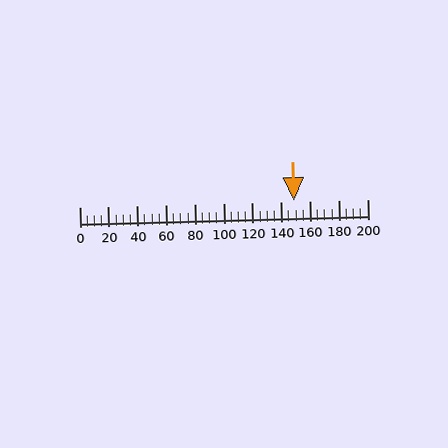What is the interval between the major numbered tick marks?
The major tick marks are spaced 20 units apart.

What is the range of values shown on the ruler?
The ruler shows values from 0 to 200.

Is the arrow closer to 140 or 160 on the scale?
The arrow is closer to 140.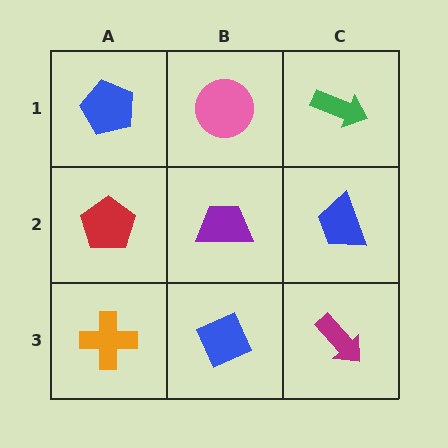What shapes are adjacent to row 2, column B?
A pink circle (row 1, column B), a blue diamond (row 3, column B), a red pentagon (row 2, column A), a blue trapezoid (row 2, column C).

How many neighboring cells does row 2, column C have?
3.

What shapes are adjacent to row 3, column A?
A red pentagon (row 2, column A), a blue diamond (row 3, column B).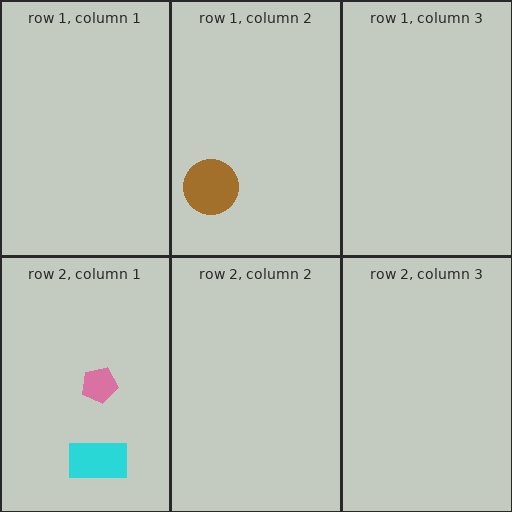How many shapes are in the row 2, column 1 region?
2.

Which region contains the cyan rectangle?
The row 2, column 1 region.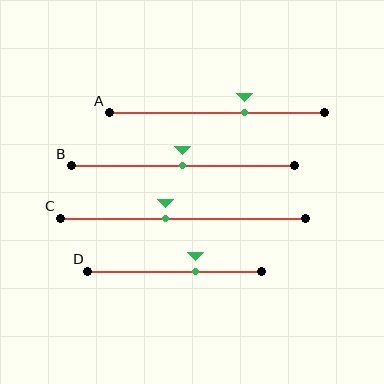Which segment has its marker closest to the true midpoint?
Segment B has its marker closest to the true midpoint.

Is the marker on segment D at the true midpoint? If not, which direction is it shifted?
No, the marker on segment D is shifted to the right by about 12% of the segment length.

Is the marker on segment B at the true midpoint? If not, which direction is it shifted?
Yes, the marker on segment B is at the true midpoint.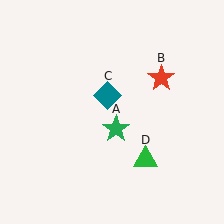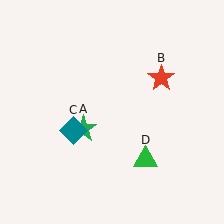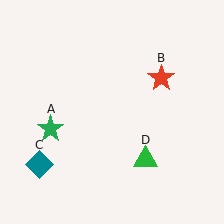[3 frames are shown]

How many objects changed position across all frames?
2 objects changed position: green star (object A), teal diamond (object C).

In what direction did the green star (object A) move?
The green star (object A) moved left.